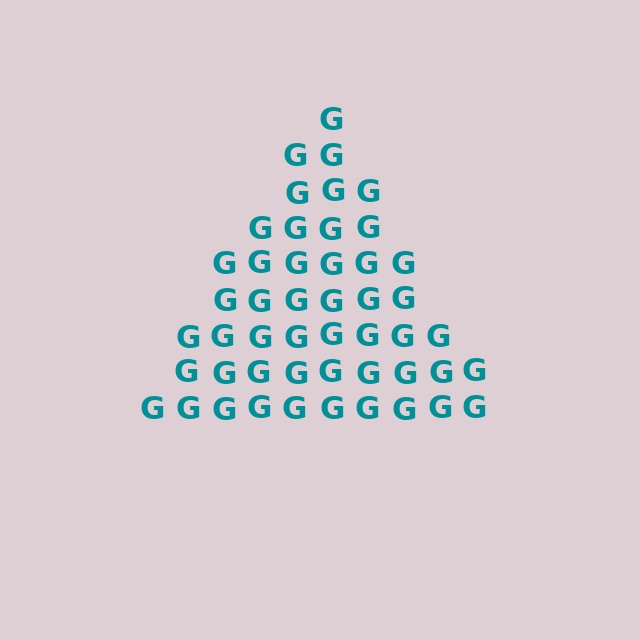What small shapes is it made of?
It is made of small letter G's.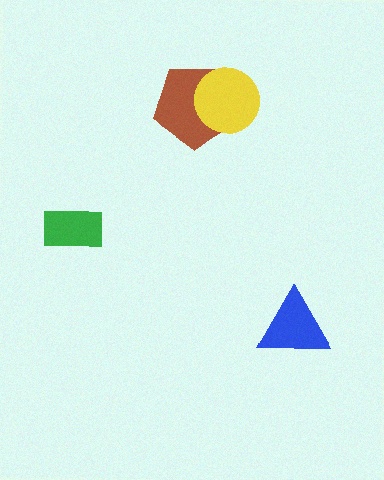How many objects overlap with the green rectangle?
0 objects overlap with the green rectangle.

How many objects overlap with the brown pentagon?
1 object overlaps with the brown pentagon.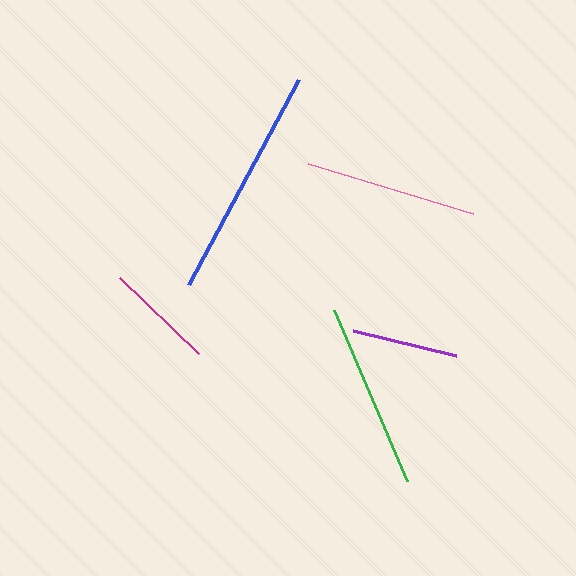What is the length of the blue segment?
The blue segment is approximately 233 pixels long.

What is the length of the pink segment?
The pink segment is approximately 172 pixels long.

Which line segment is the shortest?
The purple line is the shortest at approximately 106 pixels.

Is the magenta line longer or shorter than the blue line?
The blue line is longer than the magenta line.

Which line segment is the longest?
The blue line is the longest at approximately 233 pixels.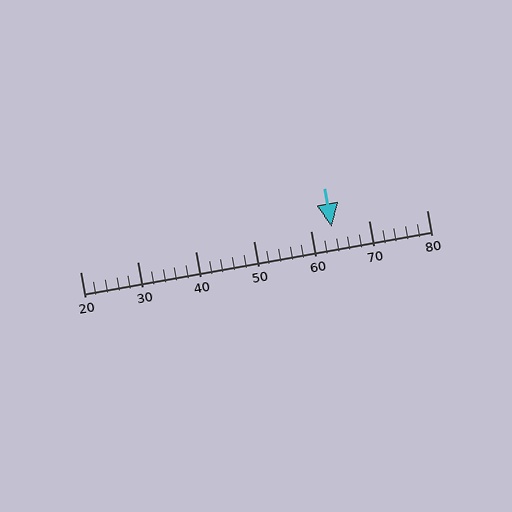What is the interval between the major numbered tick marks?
The major tick marks are spaced 10 units apart.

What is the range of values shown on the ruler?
The ruler shows values from 20 to 80.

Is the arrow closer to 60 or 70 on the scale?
The arrow is closer to 60.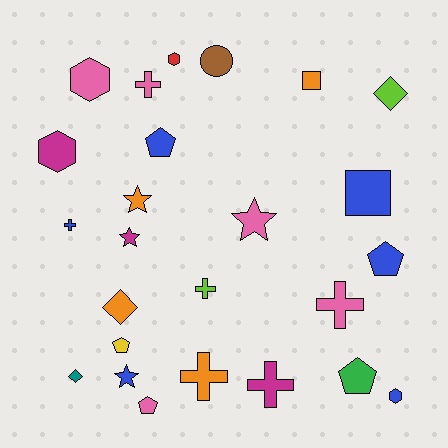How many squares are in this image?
There are 2 squares.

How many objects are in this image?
There are 25 objects.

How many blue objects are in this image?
There are 6 blue objects.